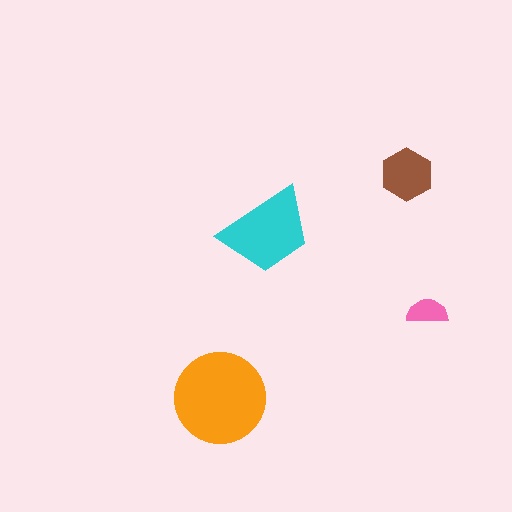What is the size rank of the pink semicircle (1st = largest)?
4th.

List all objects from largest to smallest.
The orange circle, the cyan trapezoid, the brown hexagon, the pink semicircle.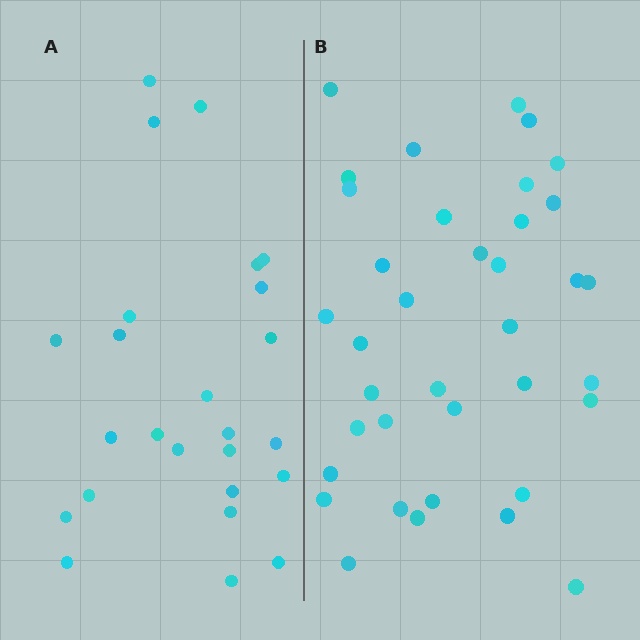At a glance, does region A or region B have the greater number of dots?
Region B (the right region) has more dots.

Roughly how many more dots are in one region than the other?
Region B has roughly 12 or so more dots than region A.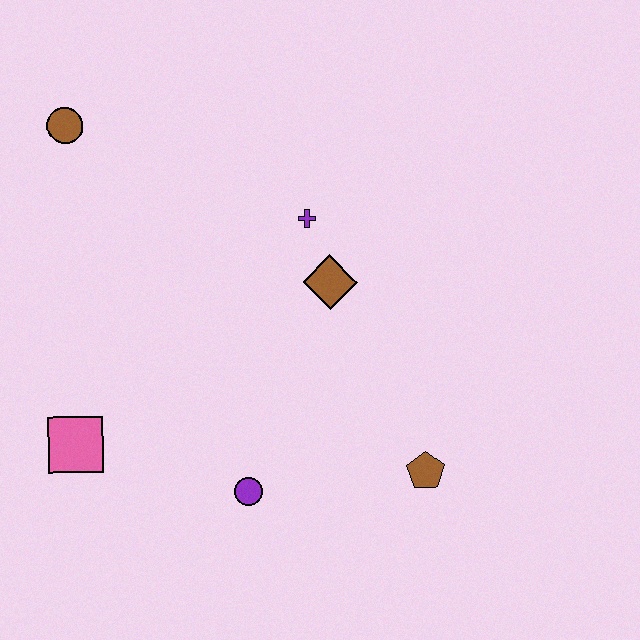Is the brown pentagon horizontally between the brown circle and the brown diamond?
No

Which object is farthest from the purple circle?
The brown circle is farthest from the purple circle.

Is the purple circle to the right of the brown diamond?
No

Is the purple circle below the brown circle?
Yes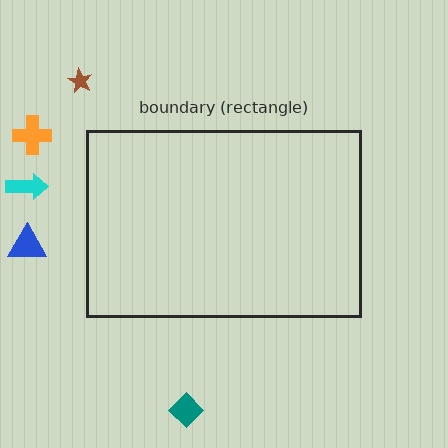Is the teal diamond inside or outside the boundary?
Outside.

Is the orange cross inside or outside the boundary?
Outside.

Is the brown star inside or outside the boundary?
Outside.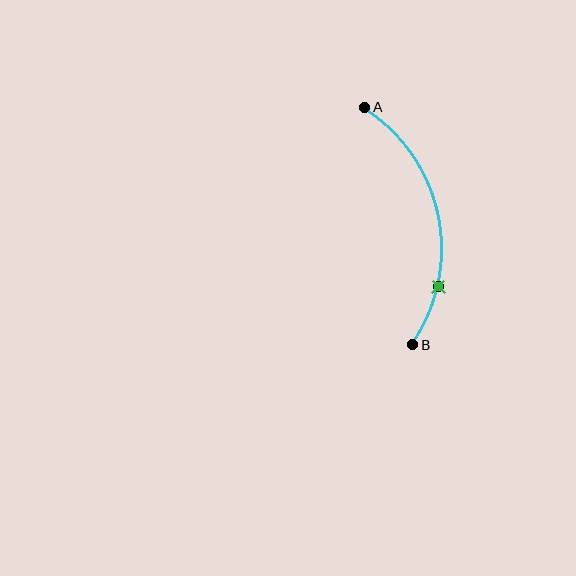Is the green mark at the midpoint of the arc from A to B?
No. The green mark lies on the arc but is closer to endpoint B. The arc midpoint would be at the point on the curve equidistant along the arc from both A and B.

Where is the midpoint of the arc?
The arc midpoint is the point on the curve farthest from the straight line joining A and B. It sits to the right of that line.